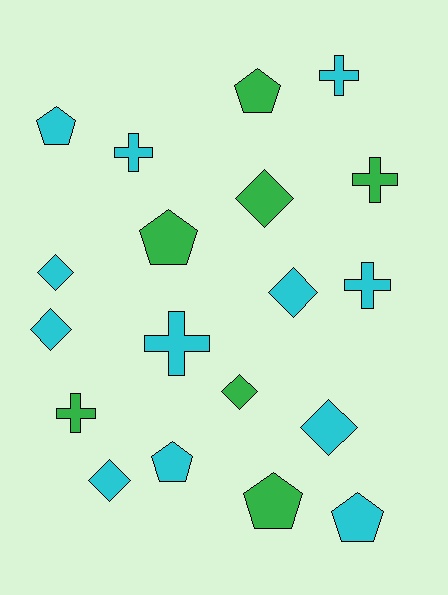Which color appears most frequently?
Cyan, with 12 objects.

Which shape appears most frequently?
Diamond, with 7 objects.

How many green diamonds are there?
There are 2 green diamonds.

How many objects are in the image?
There are 19 objects.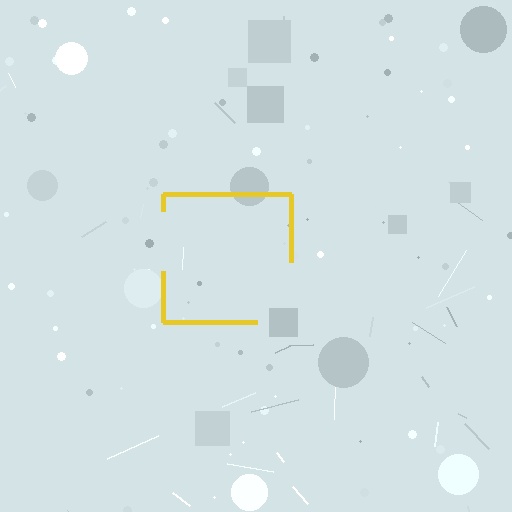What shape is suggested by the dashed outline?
The dashed outline suggests a square.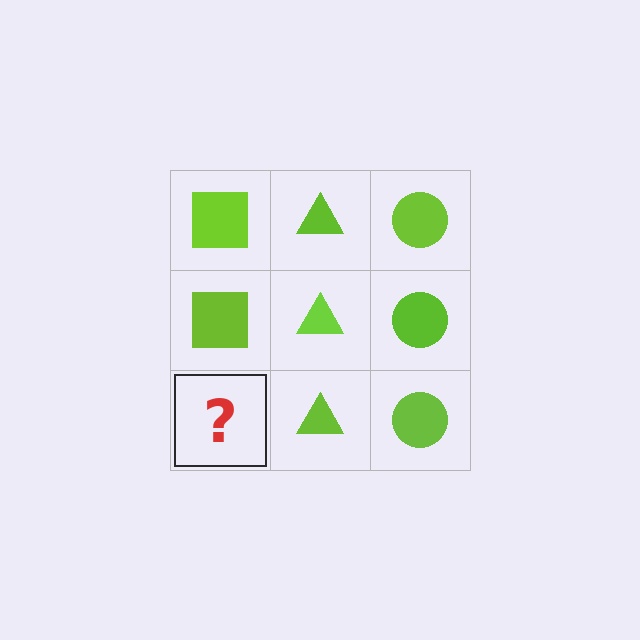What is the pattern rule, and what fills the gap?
The rule is that each column has a consistent shape. The gap should be filled with a lime square.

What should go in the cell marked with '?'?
The missing cell should contain a lime square.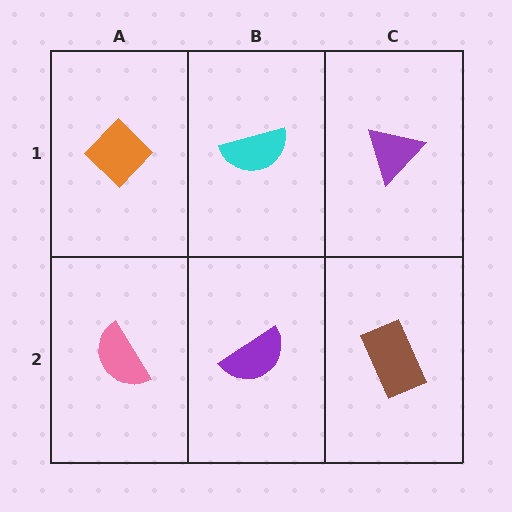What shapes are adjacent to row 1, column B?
A purple semicircle (row 2, column B), an orange diamond (row 1, column A), a purple triangle (row 1, column C).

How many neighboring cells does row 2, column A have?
2.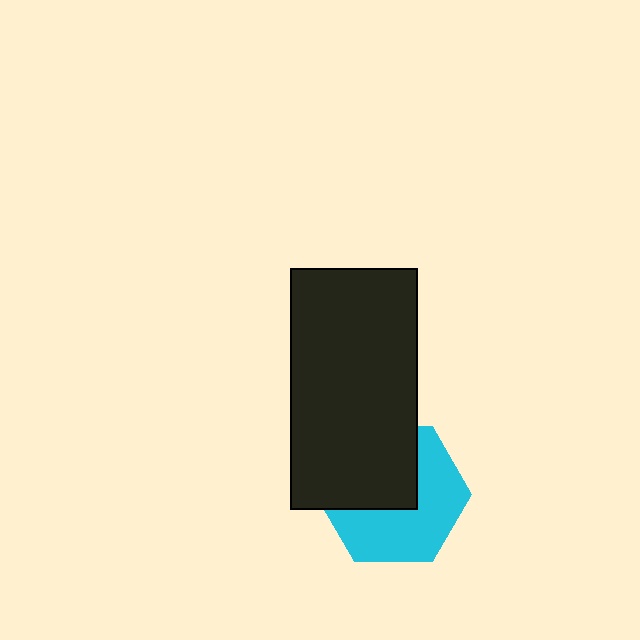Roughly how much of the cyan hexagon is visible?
About half of it is visible (roughly 55%).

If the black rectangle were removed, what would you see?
You would see the complete cyan hexagon.